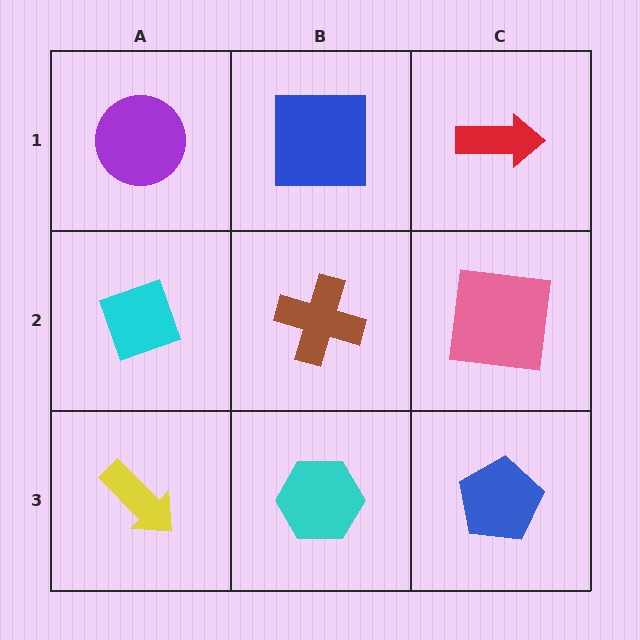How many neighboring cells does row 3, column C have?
2.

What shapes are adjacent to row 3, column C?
A pink square (row 2, column C), a cyan hexagon (row 3, column B).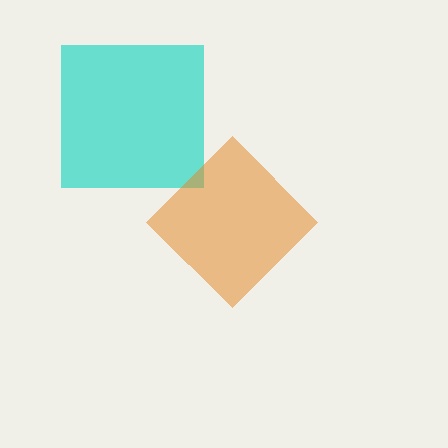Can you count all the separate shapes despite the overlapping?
Yes, there are 2 separate shapes.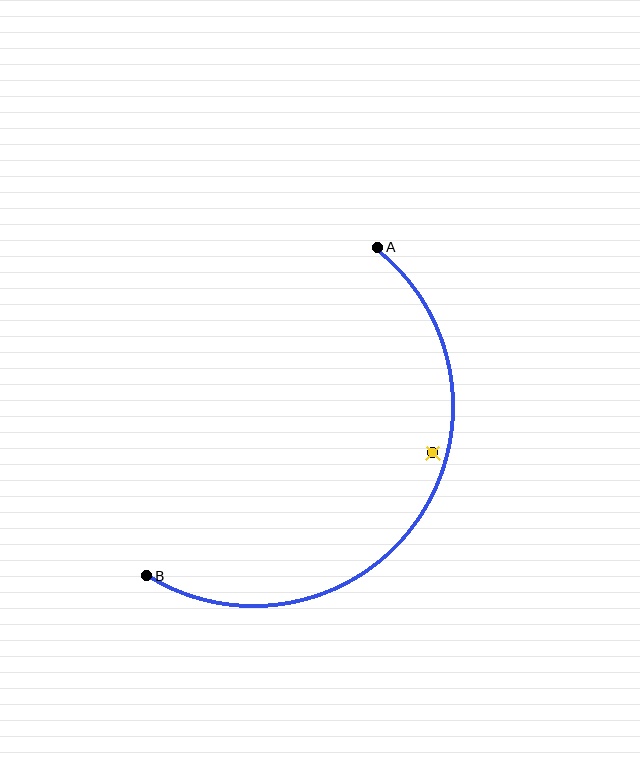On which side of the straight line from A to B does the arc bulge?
The arc bulges below and to the right of the straight line connecting A and B.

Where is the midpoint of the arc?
The arc midpoint is the point on the curve farthest from the straight line joining A and B. It sits below and to the right of that line.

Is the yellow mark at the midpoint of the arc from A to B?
No — the yellow mark does not lie on the arc at all. It sits slightly inside the curve.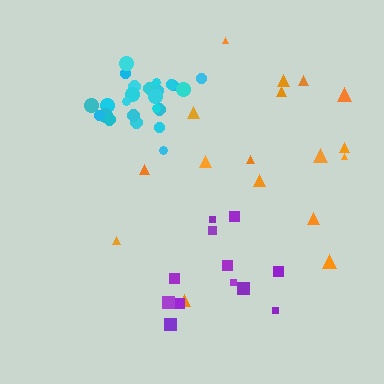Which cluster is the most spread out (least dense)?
Orange.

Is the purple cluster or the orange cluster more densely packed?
Purple.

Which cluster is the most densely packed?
Cyan.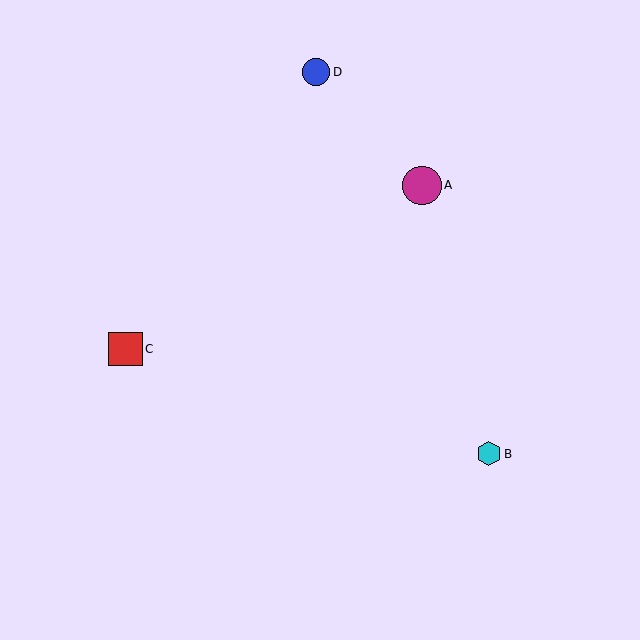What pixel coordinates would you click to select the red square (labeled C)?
Click at (125, 349) to select the red square C.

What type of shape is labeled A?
Shape A is a magenta circle.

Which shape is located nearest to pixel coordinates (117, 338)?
The red square (labeled C) at (125, 349) is nearest to that location.